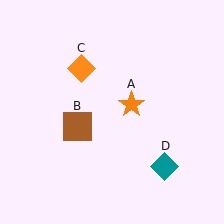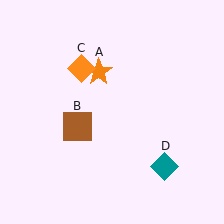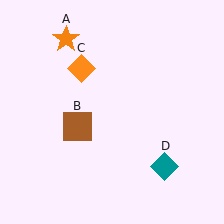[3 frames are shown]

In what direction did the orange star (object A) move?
The orange star (object A) moved up and to the left.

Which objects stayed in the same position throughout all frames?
Brown square (object B) and orange diamond (object C) and teal diamond (object D) remained stationary.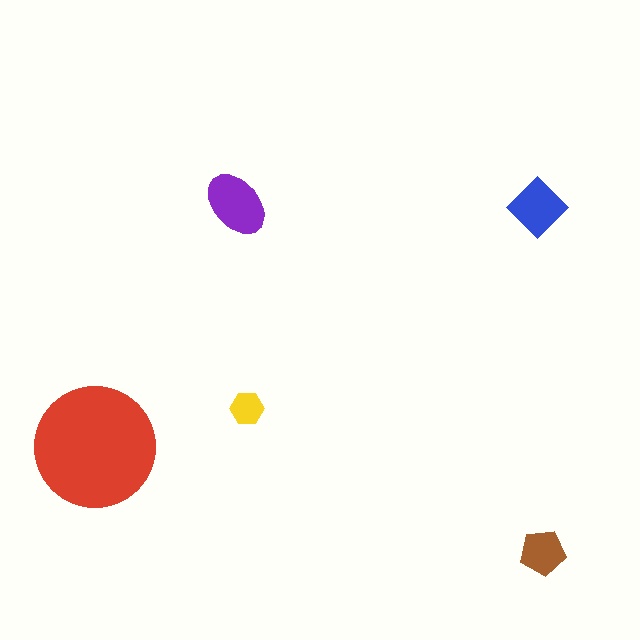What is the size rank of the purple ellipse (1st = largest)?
2nd.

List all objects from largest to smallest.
The red circle, the purple ellipse, the blue diamond, the brown pentagon, the yellow hexagon.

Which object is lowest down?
The brown pentagon is bottommost.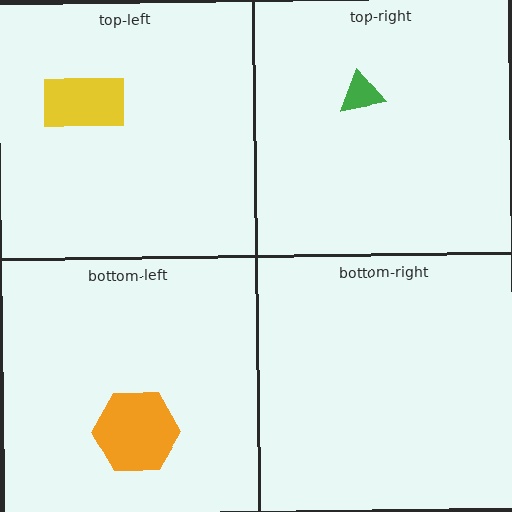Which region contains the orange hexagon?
The bottom-left region.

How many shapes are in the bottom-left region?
1.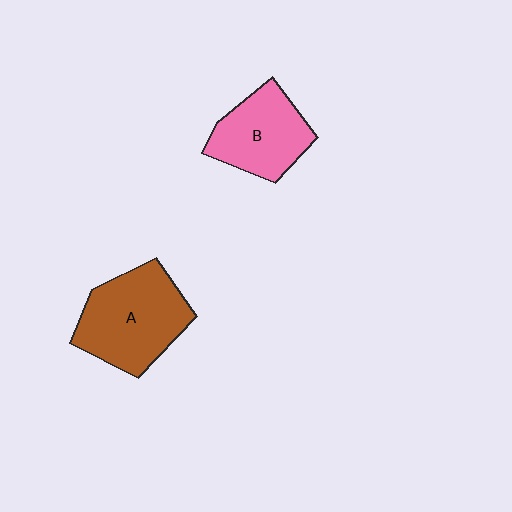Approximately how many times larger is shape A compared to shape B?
Approximately 1.3 times.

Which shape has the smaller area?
Shape B (pink).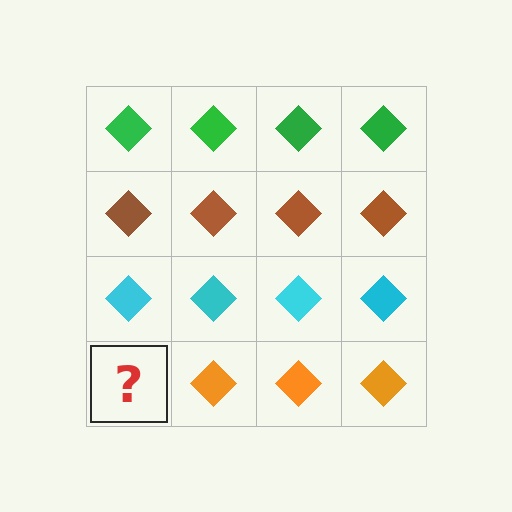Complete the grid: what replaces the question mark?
The question mark should be replaced with an orange diamond.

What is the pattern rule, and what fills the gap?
The rule is that each row has a consistent color. The gap should be filled with an orange diamond.